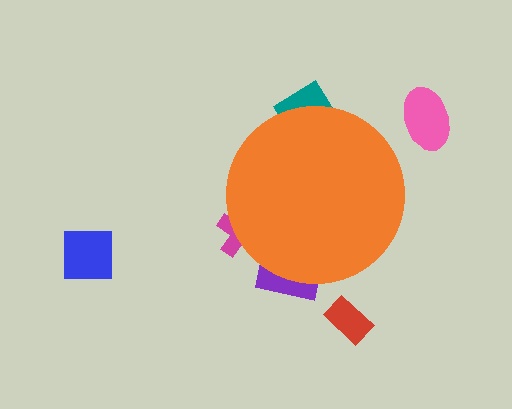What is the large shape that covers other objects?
An orange circle.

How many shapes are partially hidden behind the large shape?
3 shapes are partially hidden.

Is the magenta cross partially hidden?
Yes, the magenta cross is partially hidden behind the orange circle.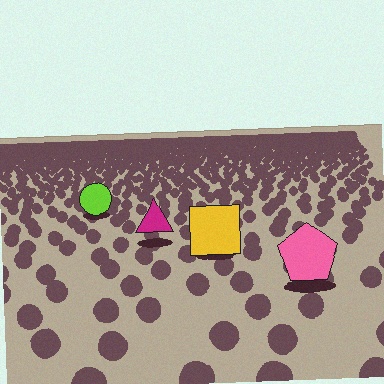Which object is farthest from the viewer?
The lime circle is farthest from the viewer. It appears smaller and the ground texture around it is denser.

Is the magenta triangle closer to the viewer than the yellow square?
No. The yellow square is closer — you can tell from the texture gradient: the ground texture is coarser near it.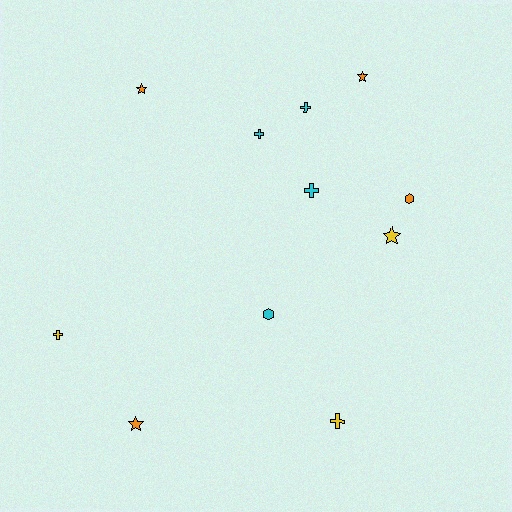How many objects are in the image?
There are 11 objects.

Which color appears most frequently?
Cyan, with 4 objects.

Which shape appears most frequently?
Cross, with 5 objects.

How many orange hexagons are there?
There is 1 orange hexagon.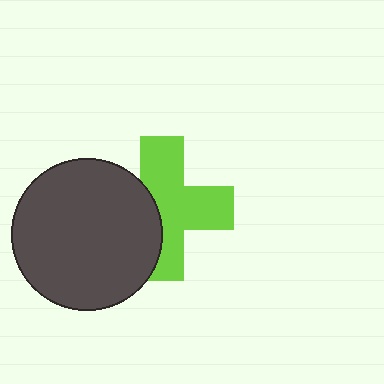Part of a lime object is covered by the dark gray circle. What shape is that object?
It is a cross.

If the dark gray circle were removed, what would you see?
You would see the complete lime cross.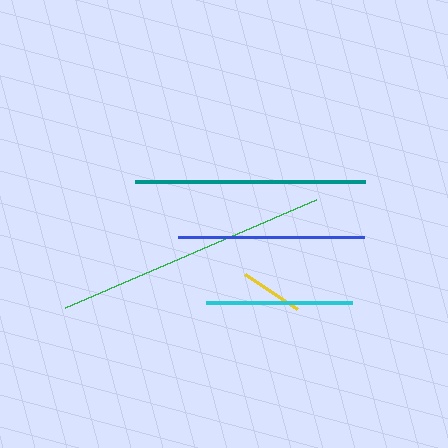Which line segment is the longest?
The green line is the longest at approximately 274 pixels.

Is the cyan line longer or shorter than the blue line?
The blue line is longer than the cyan line.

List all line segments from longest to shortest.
From longest to shortest: green, teal, blue, cyan, yellow.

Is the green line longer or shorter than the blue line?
The green line is longer than the blue line.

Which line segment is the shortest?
The yellow line is the shortest at approximately 62 pixels.